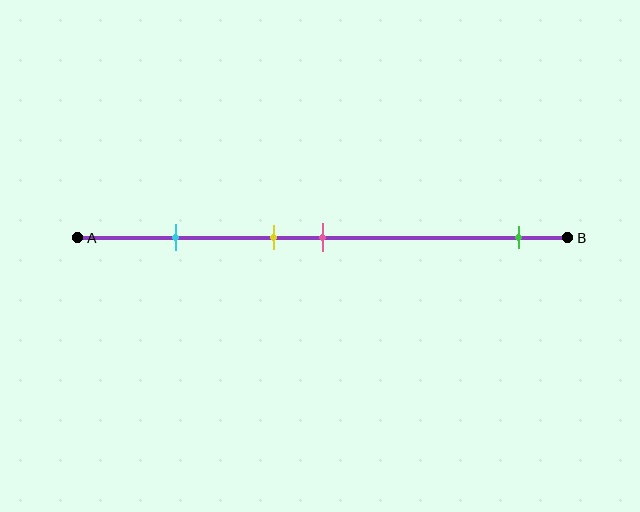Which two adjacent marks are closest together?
The yellow and pink marks are the closest adjacent pair.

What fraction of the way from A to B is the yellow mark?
The yellow mark is approximately 40% (0.4) of the way from A to B.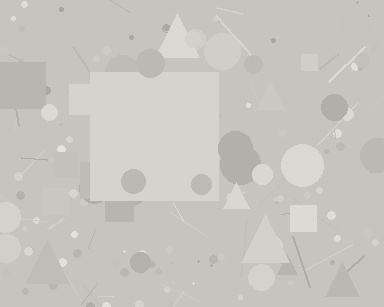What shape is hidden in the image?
A square is hidden in the image.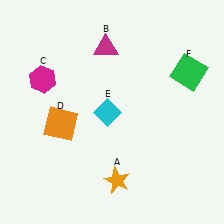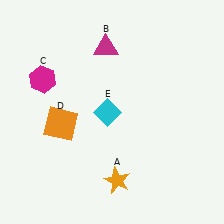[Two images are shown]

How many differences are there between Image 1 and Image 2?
There is 1 difference between the two images.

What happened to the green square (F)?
The green square (F) was removed in Image 2. It was in the top-right area of Image 1.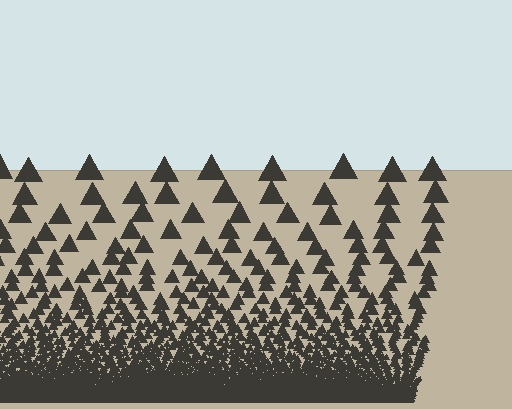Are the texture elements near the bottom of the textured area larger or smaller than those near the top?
Smaller. The gradient is inverted — elements near the bottom are smaller and denser.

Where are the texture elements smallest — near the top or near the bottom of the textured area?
Near the bottom.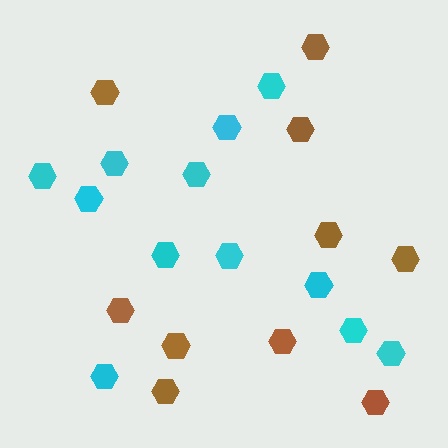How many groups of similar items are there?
There are 2 groups: one group of brown hexagons (10) and one group of cyan hexagons (12).